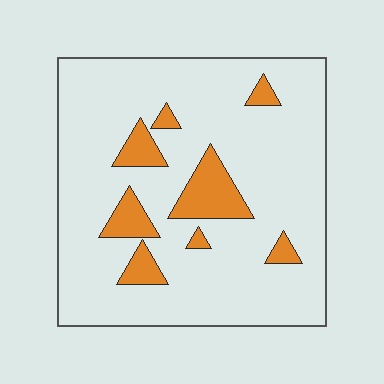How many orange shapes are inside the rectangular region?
8.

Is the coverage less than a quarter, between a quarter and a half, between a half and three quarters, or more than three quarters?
Less than a quarter.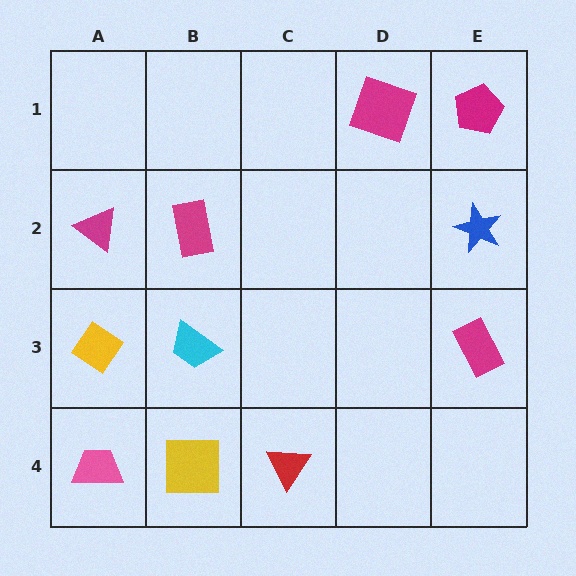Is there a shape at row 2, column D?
No, that cell is empty.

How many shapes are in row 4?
3 shapes.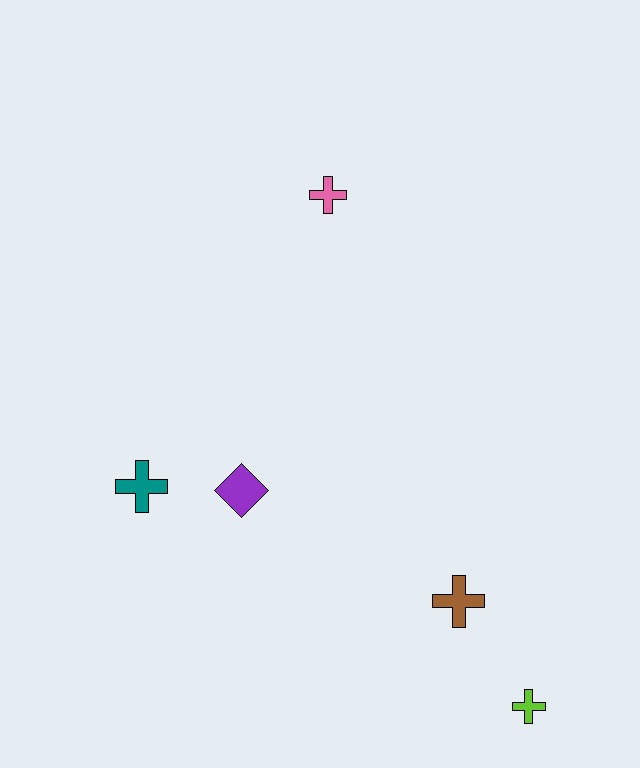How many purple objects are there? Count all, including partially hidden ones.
There is 1 purple object.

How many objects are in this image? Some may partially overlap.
There are 5 objects.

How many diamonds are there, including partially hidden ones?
There is 1 diamond.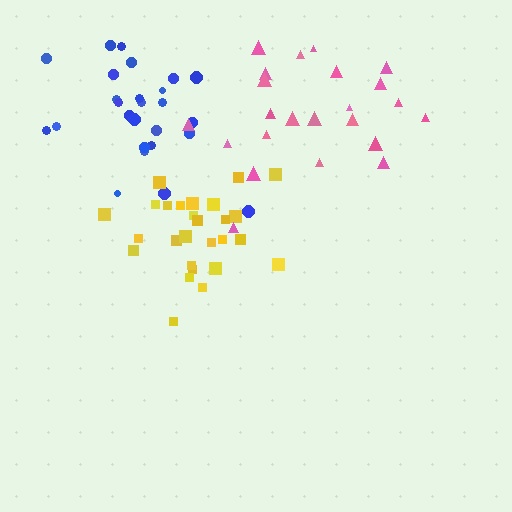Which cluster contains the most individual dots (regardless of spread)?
Yellow (27).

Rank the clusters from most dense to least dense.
yellow, blue, pink.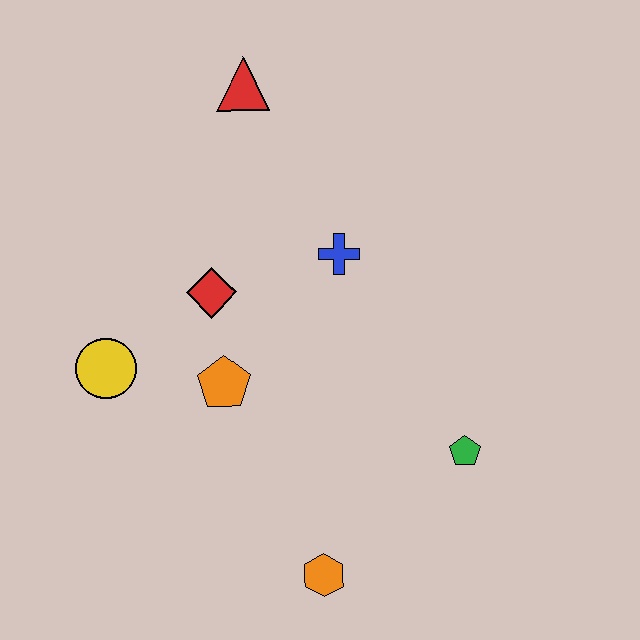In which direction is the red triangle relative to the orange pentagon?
The red triangle is above the orange pentagon.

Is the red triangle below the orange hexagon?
No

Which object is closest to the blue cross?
The red diamond is closest to the blue cross.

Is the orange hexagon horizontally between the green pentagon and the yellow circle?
Yes